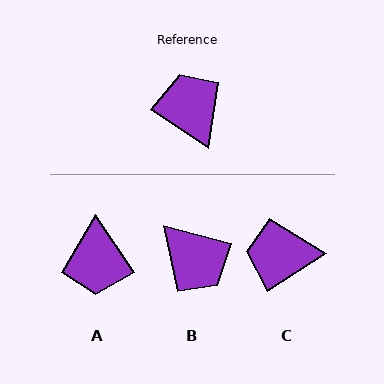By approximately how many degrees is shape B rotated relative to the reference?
Approximately 160 degrees clockwise.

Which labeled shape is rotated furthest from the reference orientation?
B, about 160 degrees away.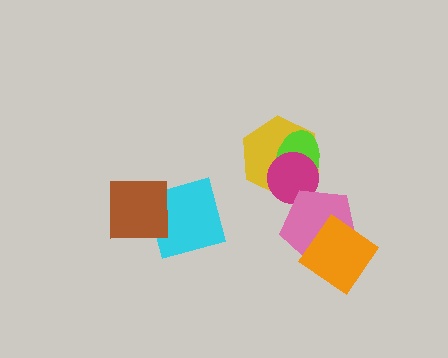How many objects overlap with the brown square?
1 object overlaps with the brown square.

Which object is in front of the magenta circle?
The pink pentagon is in front of the magenta circle.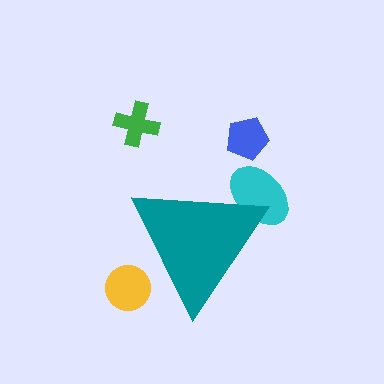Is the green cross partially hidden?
No, the green cross is fully visible.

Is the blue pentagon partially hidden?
No, the blue pentagon is fully visible.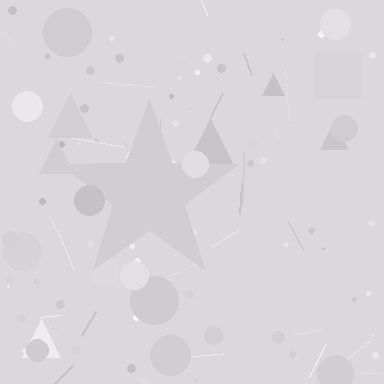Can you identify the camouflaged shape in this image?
The camouflaged shape is a star.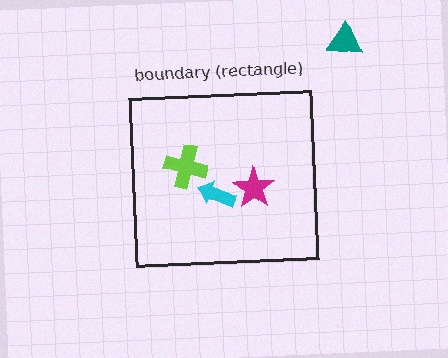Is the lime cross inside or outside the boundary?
Inside.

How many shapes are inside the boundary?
3 inside, 1 outside.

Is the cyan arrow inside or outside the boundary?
Inside.